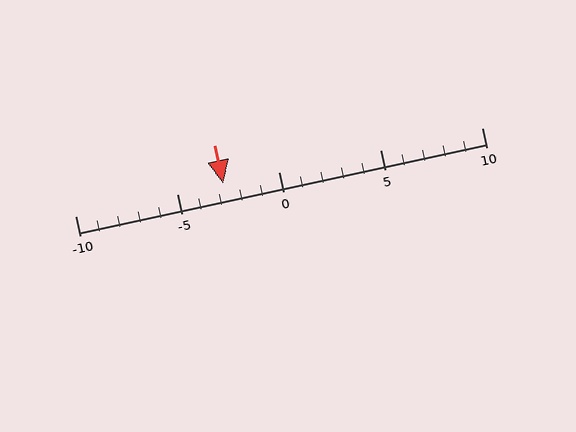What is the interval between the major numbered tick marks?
The major tick marks are spaced 5 units apart.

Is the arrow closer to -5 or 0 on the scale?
The arrow is closer to -5.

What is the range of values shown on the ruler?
The ruler shows values from -10 to 10.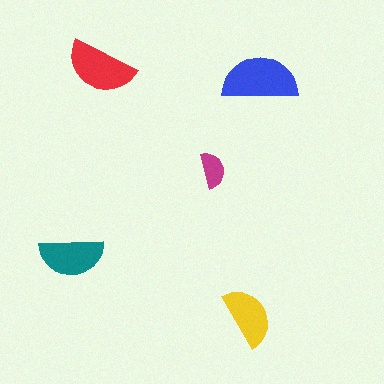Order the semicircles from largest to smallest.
the blue one, the red one, the teal one, the yellow one, the magenta one.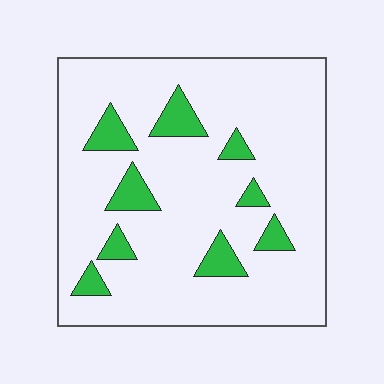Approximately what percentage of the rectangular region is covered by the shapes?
Approximately 15%.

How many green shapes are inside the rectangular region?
9.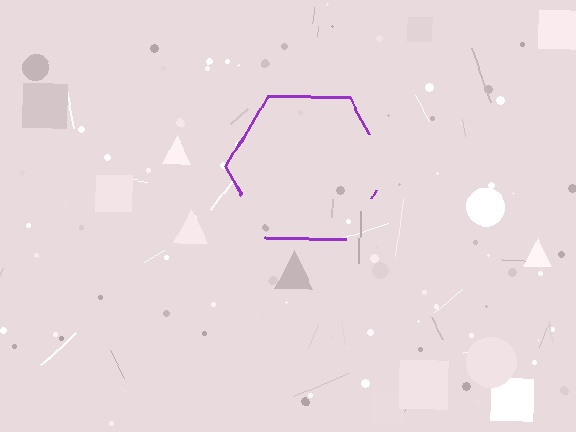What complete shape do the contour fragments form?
The contour fragments form a hexagon.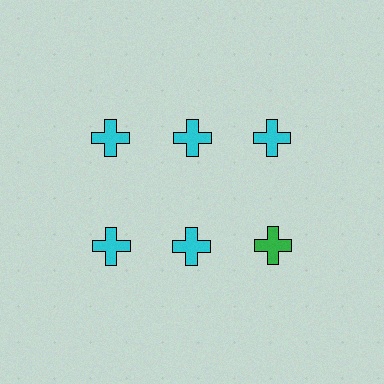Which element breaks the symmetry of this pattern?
The green cross in the second row, center column breaks the symmetry. All other shapes are cyan crosses.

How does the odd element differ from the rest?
It has a different color: green instead of cyan.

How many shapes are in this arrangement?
There are 6 shapes arranged in a grid pattern.